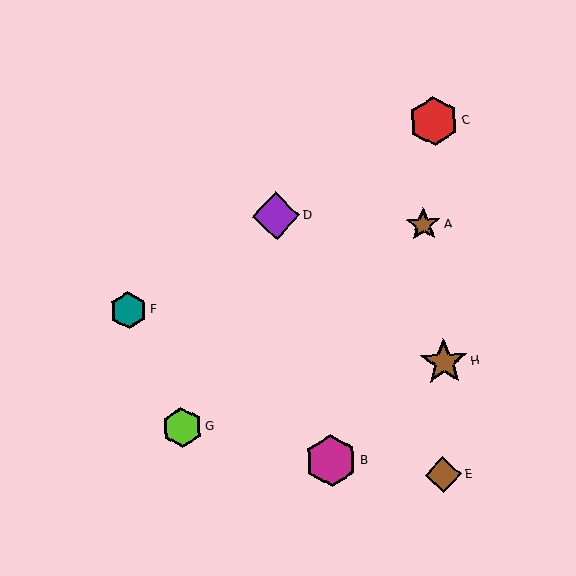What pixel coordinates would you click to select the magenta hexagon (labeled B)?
Click at (331, 461) to select the magenta hexagon B.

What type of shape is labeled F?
Shape F is a teal hexagon.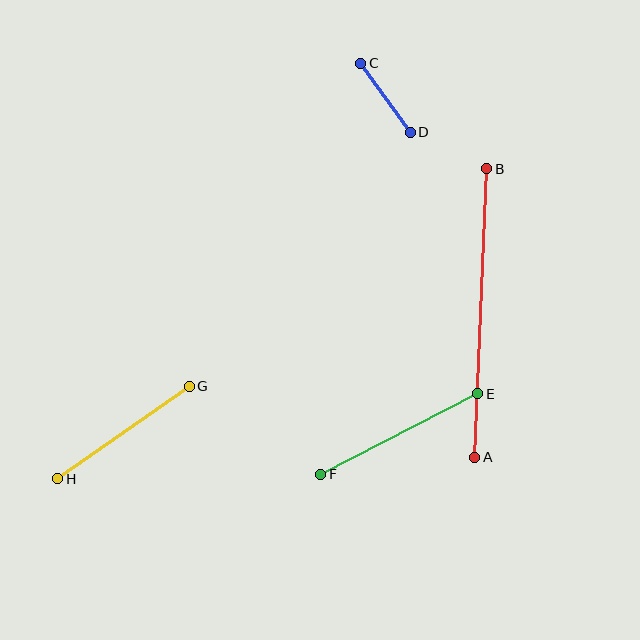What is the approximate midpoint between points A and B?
The midpoint is at approximately (481, 313) pixels.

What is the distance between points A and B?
The distance is approximately 289 pixels.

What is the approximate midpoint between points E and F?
The midpoint is at approximately (399, 434) pixels.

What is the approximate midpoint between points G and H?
The midpoint is at approximately (124, 432) pixels.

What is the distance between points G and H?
The distance is approximately 161 pixels.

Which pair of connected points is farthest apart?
Points A and B are farthest apart.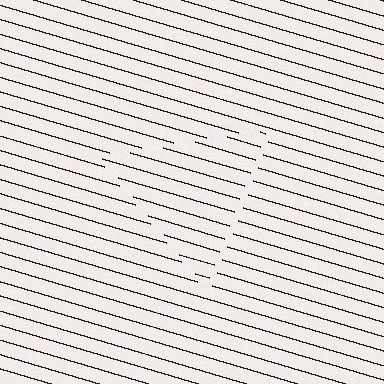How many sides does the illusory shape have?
3 sides — the line-ends trace a triangle.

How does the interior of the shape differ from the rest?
The interior of the shape contains the same grating, shifted by half a period — the contour is defined by the phase discontinuity where line-ends from the inner and outer gratings abut.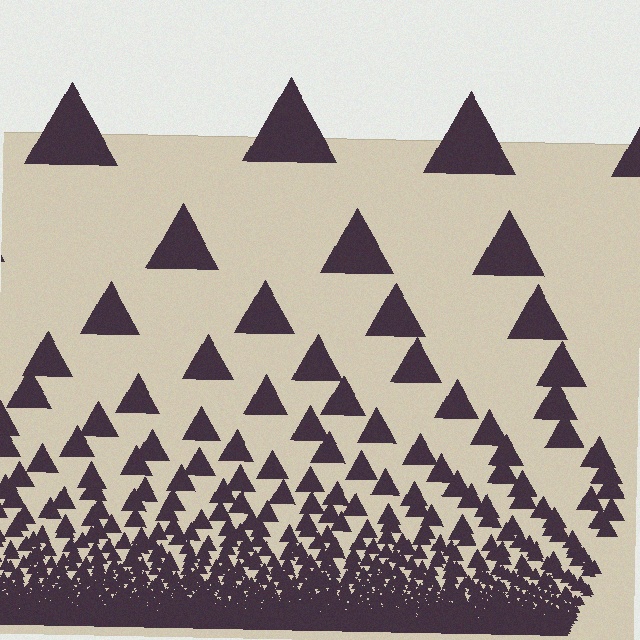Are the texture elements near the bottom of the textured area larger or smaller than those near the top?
Smaller. The gradient is inverted — elements near the bottom are smaller and denser.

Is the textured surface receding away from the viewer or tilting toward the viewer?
The surface appears to tilt toward the viewer. Texture elements get larger and sparser toward the top.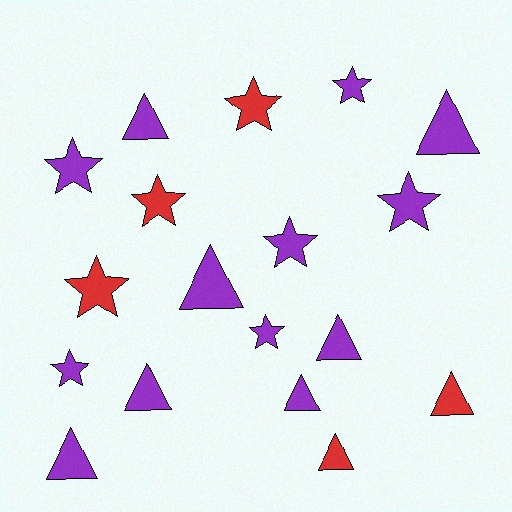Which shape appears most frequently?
Star, with 9 objects.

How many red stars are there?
There are 3 red stars.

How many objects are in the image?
There are 18 objects.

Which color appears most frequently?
Purple, with 13 objects.